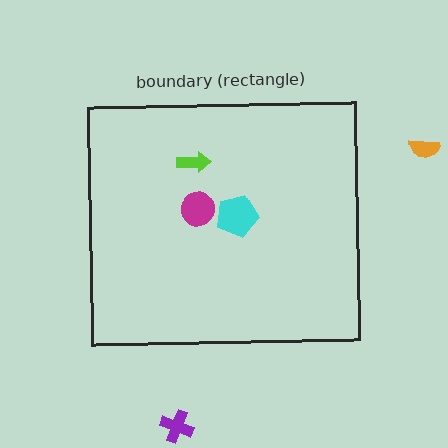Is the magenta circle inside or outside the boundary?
Inside.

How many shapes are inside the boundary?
3 inside, 2 outside.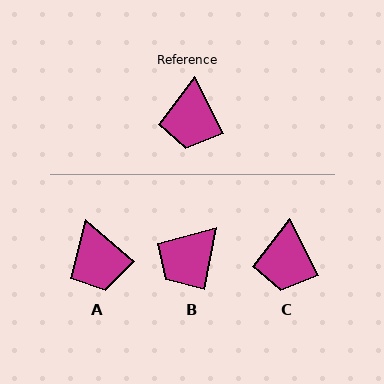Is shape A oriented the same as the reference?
No, it is off by about 22 degrees.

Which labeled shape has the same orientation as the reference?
C.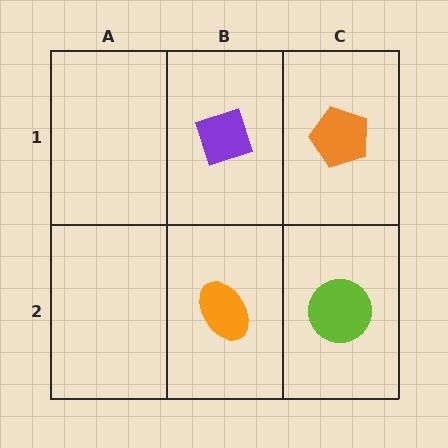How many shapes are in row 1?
2 shapes.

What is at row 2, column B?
An orange ellipse.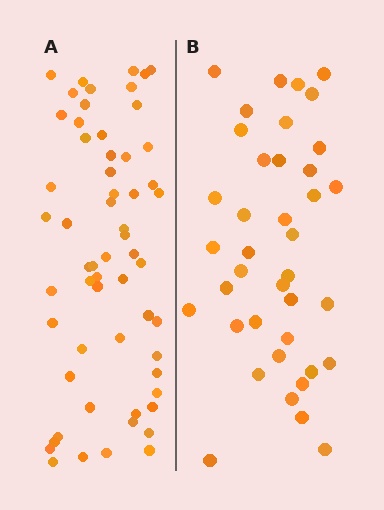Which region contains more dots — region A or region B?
Region A (the left region) has more dots.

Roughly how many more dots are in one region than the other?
Region A has approximately 20 more dots than region B.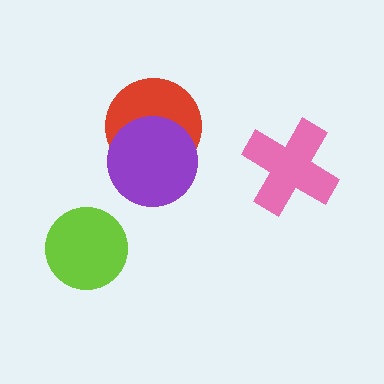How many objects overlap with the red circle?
1 object overlaps with the red circle.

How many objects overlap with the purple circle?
1 object overlaps with the purple circle.